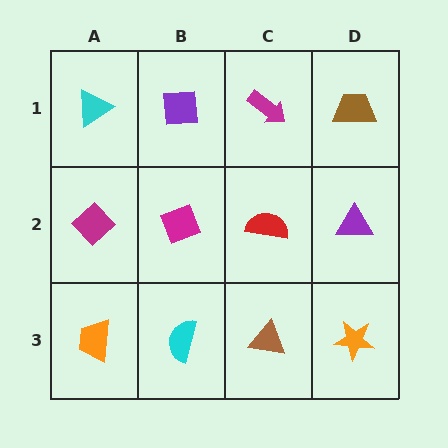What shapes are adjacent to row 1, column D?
A purple triangle (row 2, column D), a magenta arrow (row 1, column C).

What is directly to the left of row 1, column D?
A magenta arrow.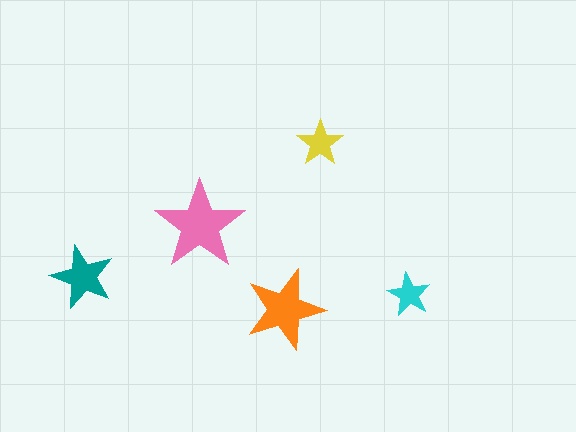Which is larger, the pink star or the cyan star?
The pink one.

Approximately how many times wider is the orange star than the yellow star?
About 1.5 times wider.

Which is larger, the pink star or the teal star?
The pink one.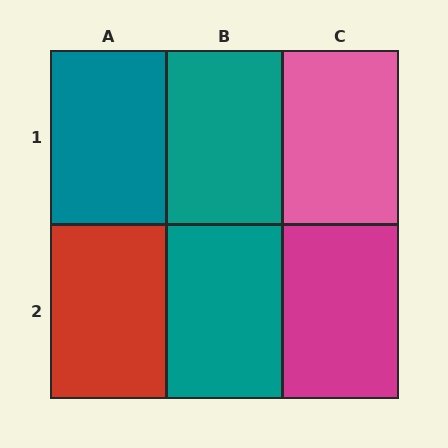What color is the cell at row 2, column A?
Red.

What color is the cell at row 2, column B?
Teal.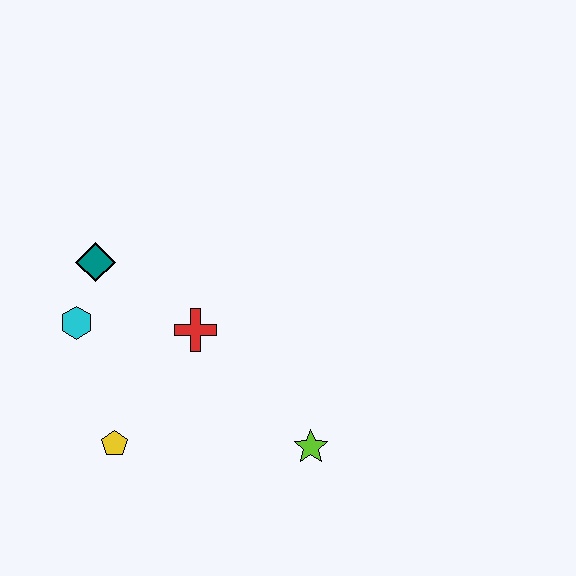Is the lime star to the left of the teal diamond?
No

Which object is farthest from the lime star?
The teal diamond is farthest from the lime star.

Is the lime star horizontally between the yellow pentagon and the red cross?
No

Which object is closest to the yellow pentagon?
The cyan hexagon is closest to the yellow pentagon.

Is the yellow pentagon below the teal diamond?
Yes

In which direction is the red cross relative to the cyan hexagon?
The red cross is to the right of the cyan hexagon.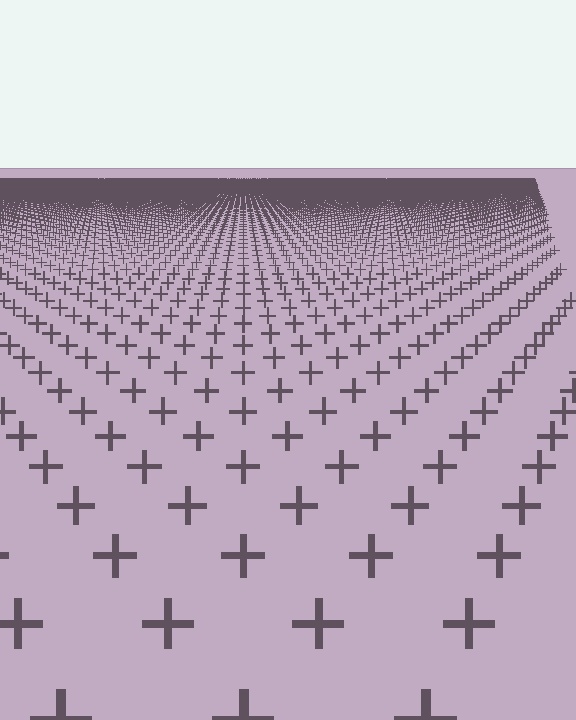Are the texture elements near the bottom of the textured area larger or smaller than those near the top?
Larger. Near the bottom, elements are closer to the viewer and appear at a bigger on-screen size.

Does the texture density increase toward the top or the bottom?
Density increases toward the top.